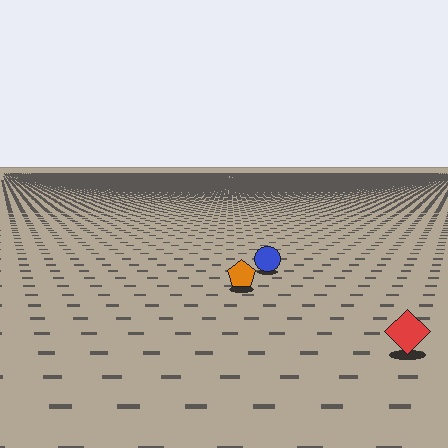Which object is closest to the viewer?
The red diamond is closest. The texture marks near it are larger and more spread out.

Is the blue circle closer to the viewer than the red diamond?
No. The red diamond is closer — you can tell from the texture gradient: the ground texture is coarser near it.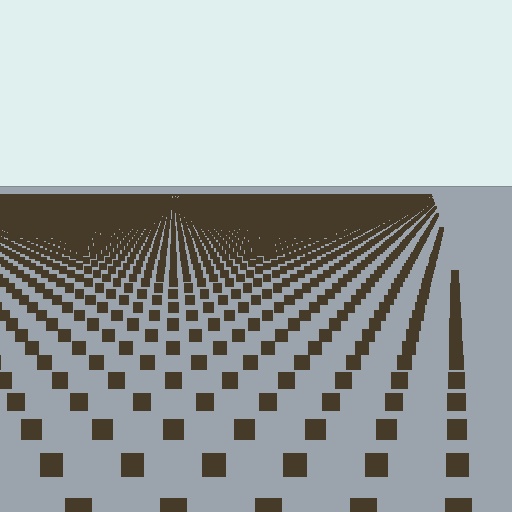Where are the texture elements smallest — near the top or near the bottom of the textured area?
Near the top.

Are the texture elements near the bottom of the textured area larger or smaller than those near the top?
Larger. Near the bottom, elements are closer to the viewer and appear at a bigger on-screen size.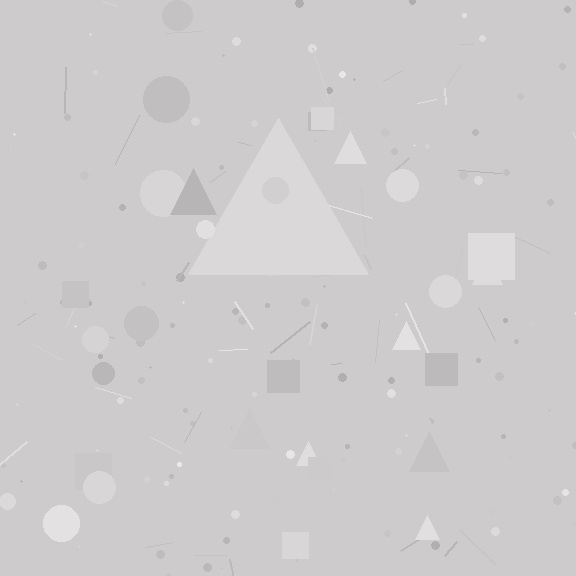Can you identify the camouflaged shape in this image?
The camouflaged shape is a triangle.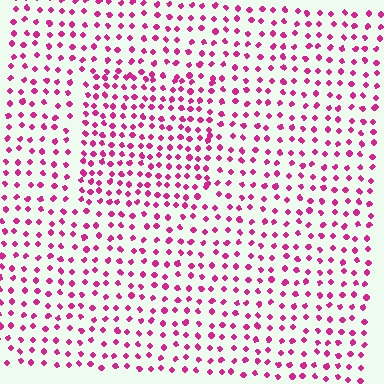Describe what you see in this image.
The image contains small magenta elements arranged at two different densities. A rectangle-shaped region is visible where the elements are more densely packed than the surrounding area.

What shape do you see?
I see a rectangle.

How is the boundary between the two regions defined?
The boundary is defined by a change in element density (approximately 1.5x ratio). All elements are the same color, size, and shape.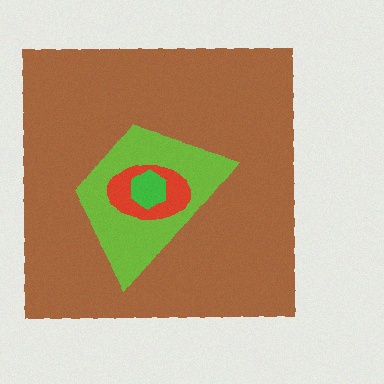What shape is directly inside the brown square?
The lime trapezoid.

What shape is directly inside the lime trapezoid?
The red ellipse.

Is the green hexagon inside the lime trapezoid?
Yes.